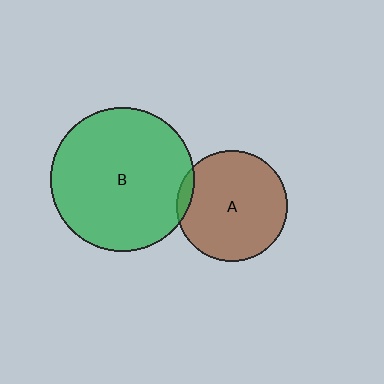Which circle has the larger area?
Circle B (green).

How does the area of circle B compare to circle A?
Approximately 1.7 times.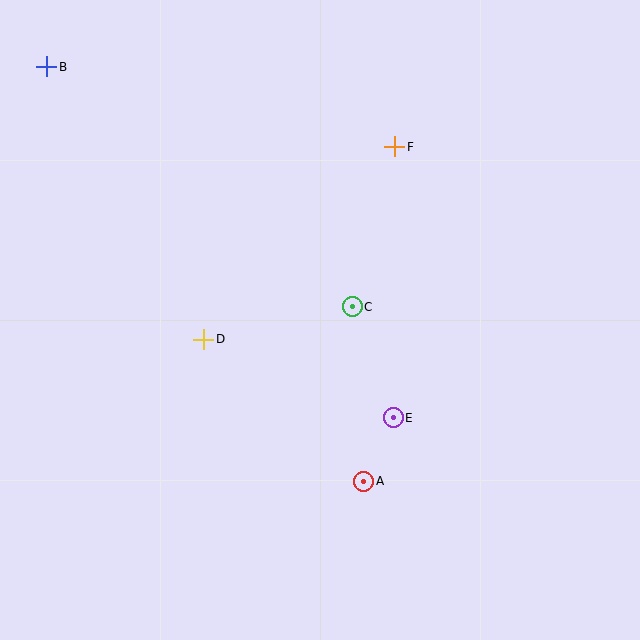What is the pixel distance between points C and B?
The distance between C and B is 388 pixels.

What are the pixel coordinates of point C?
Point C is at (352, 307).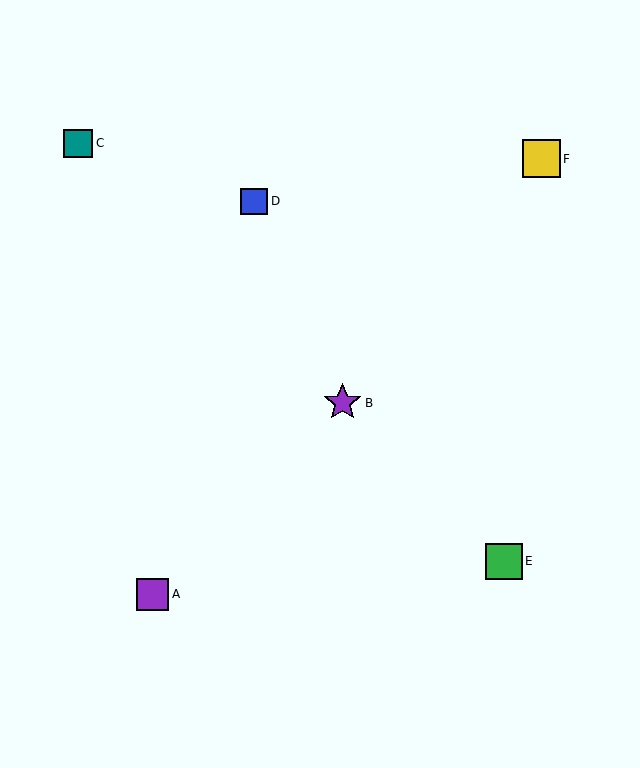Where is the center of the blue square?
The center of the blue square is at (254, 201).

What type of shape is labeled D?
Shape D is a blue square.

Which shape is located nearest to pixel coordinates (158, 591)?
The purple square (labeled A) at (153, 594) is nearest to that location.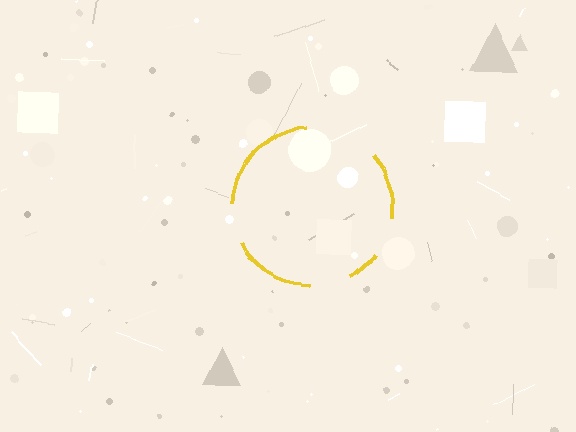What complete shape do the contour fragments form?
The contour fragments form a circle.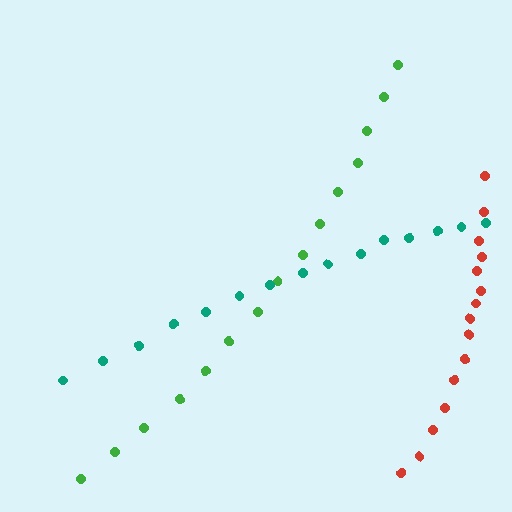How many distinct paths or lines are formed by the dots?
There are 3 distinct paths.